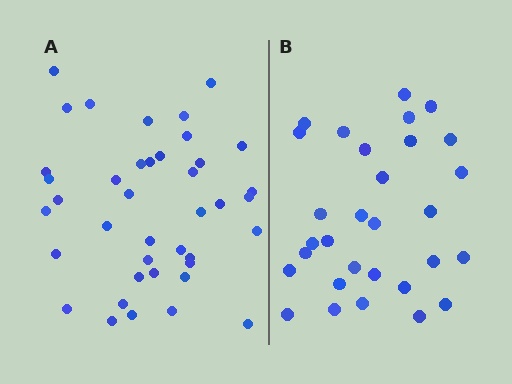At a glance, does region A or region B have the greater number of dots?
Region A (the left region) has more dots.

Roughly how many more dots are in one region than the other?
Region A has roughly 10 or so more dots than region B.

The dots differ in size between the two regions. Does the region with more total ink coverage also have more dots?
No. Region B has more total ink coverage because its dots are larger, but region A actually contains more individual dots. Total area can be misleading — the number of items is what matters here.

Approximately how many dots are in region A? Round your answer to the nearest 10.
About 40 dots.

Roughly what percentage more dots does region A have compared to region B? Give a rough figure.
About 35% more.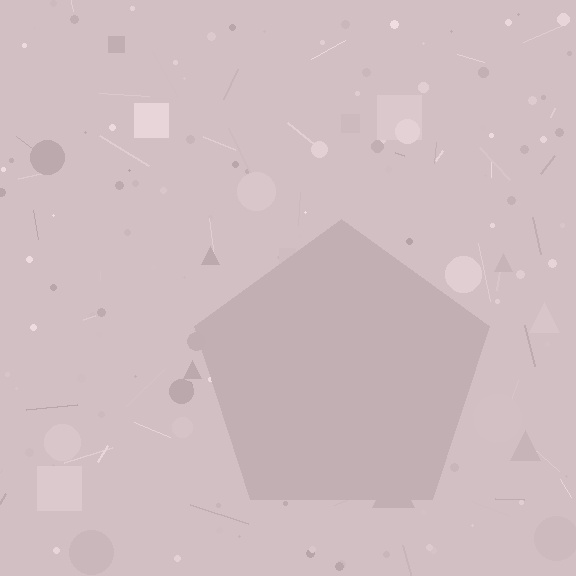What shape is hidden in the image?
A pentagon is hidden in the image.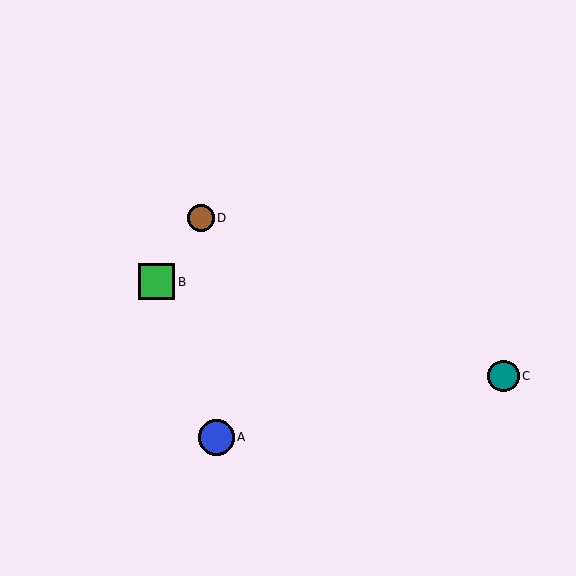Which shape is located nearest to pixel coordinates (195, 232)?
The brown circle (labeled D) at (201, 218) is nearest to that location.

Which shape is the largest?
The green square (labeled B) is the largest.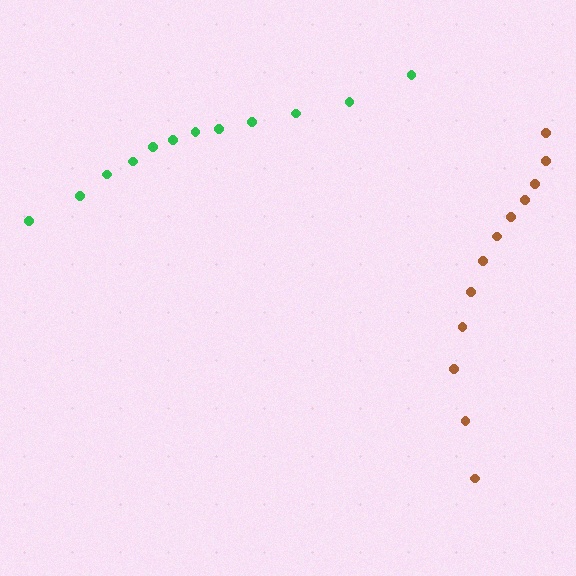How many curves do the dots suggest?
There are 2 distinct paths.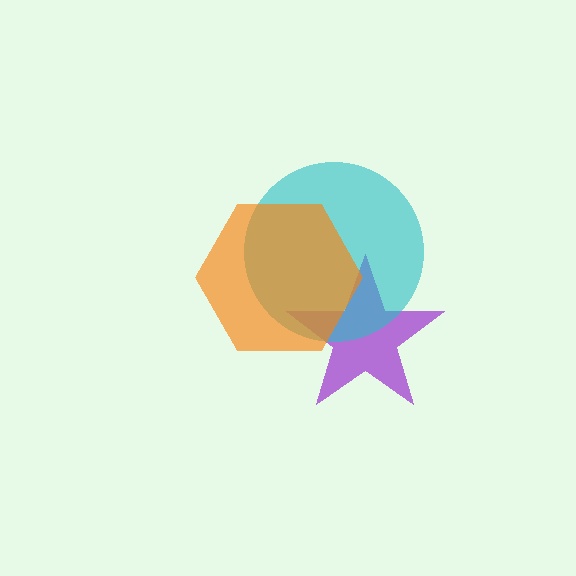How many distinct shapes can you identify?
There are 3 distinct shapes: a purple star, a cyan circle, an orange hexagon.